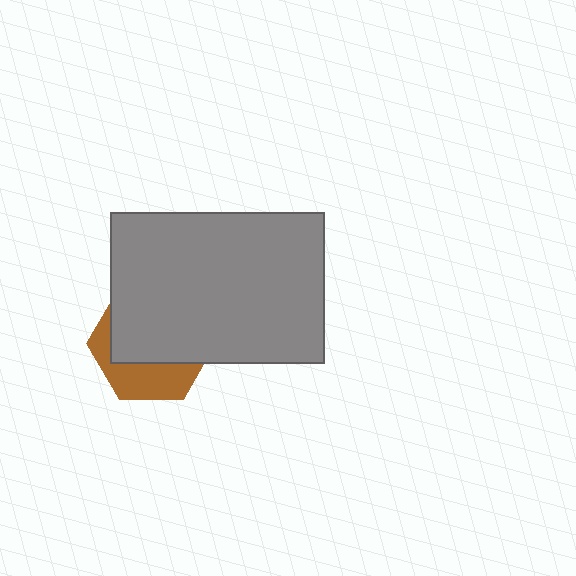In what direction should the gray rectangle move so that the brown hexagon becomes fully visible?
The gray rectangle should move up. That is the shortest direction to clear the overlap and leave the brown hexagon fully visible.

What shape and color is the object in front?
The object in front is a gray rectangle.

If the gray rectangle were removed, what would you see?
You would see the complete brown hexagon.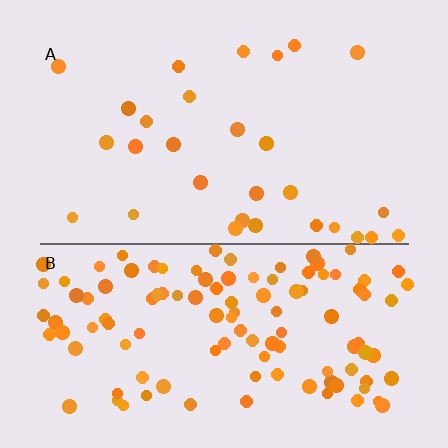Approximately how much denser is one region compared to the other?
Approximately 4.0× — region B over region A.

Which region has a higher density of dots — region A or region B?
B (the bottom).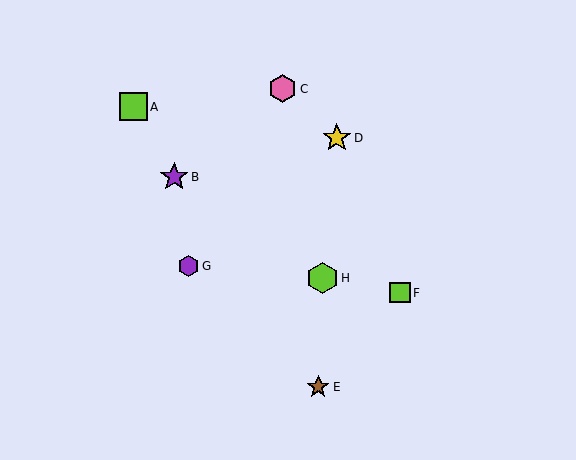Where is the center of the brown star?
The center of the brown star is at (318, 387).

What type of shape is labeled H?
Shape H is a lime hexagon.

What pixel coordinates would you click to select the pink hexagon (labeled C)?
Click at (283, 89) to select the pink hexagon C.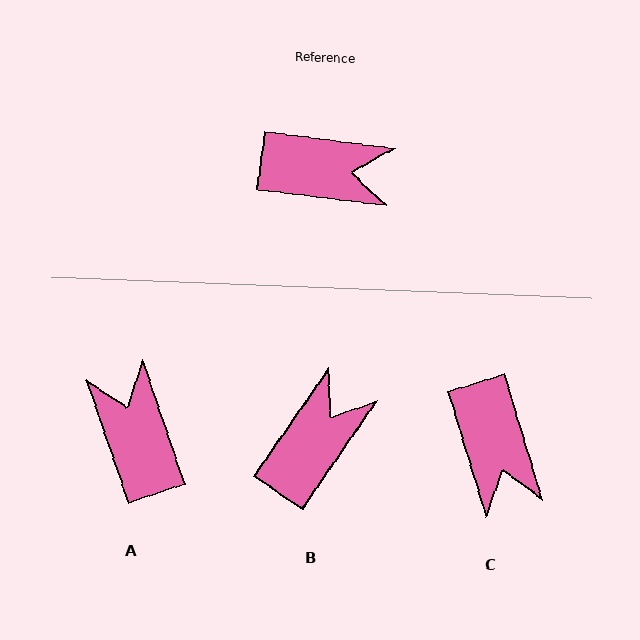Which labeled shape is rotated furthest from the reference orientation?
A, about 116 degrees away.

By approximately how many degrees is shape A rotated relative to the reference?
Approximately 116 degrees counter-clockwise.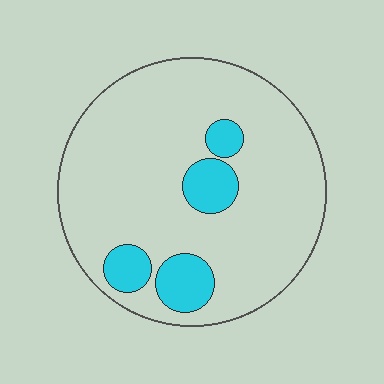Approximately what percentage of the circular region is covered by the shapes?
Approximately 15%.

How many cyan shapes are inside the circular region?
4.